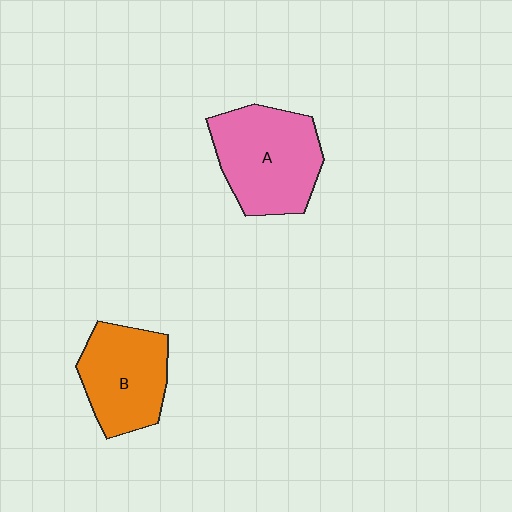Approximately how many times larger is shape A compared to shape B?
Approximately 1.2 times.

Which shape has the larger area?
Shape A (pink).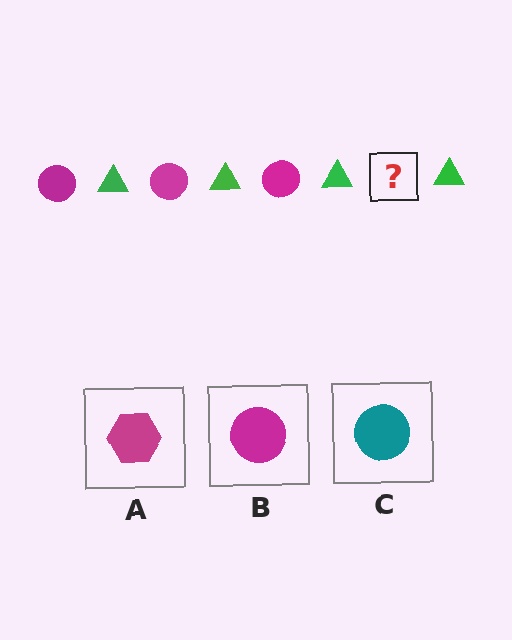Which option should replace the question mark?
Option B.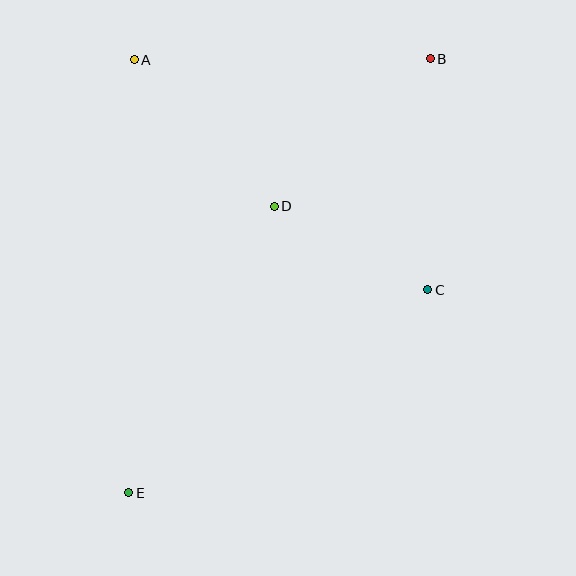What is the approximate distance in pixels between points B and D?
The distance between B and D is approximately 215 pixels.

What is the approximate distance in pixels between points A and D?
The distance between A and D is approximately 202 pixels.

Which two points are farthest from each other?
Points B and E are farthest from each other.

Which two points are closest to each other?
Points C and D are closest to each other.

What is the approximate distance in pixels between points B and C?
The distance between B and C is approximately 231 pixels.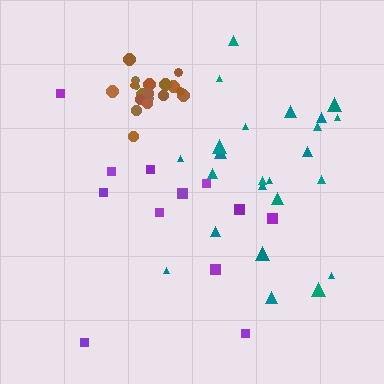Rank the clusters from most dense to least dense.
brown, teal, purple.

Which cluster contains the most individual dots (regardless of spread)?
Teal (24).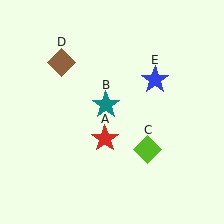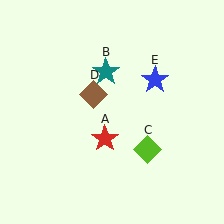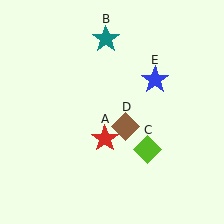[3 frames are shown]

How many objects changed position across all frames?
2 objects changed position: teal star (object B), brown diamond (object D).